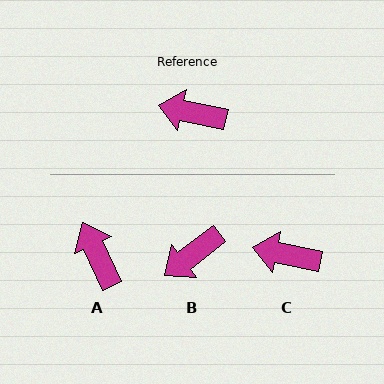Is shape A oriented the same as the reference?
No, it is off by about 54 degrees.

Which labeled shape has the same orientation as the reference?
C.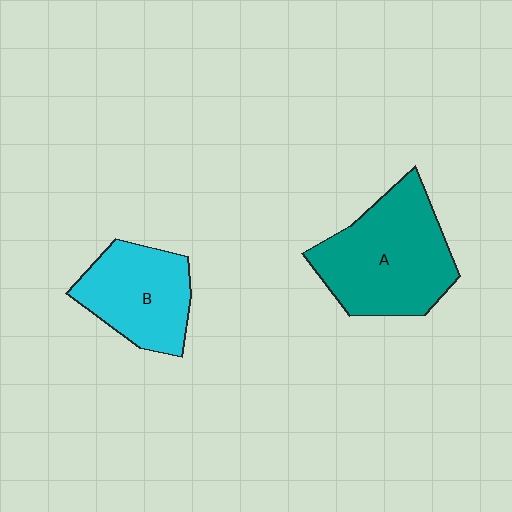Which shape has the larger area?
Shape A (teal).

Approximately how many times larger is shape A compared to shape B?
Approximately 1.4 times.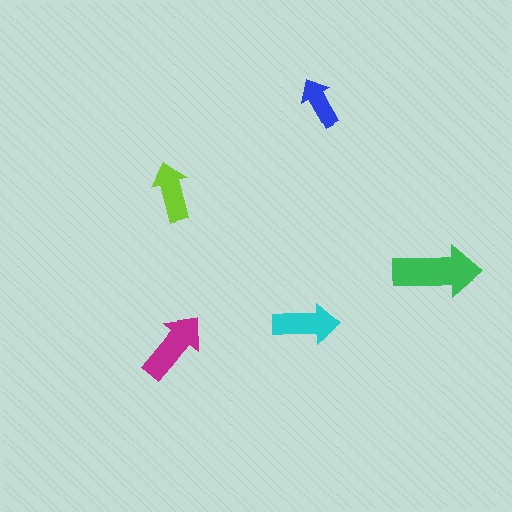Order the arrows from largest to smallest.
the green one, the magenta one, the cyan one, the lime one, the blue one.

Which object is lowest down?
The magenta arrow is bottommost.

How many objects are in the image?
There are 5 objects in the image.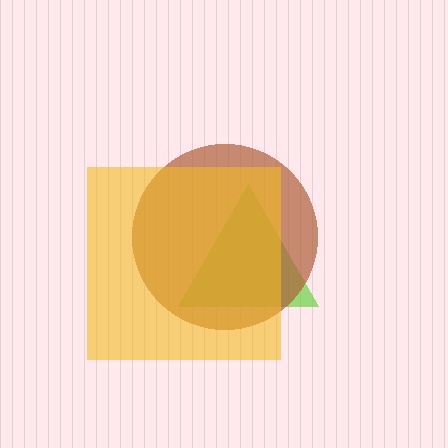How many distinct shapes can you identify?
There are 3 distinct shapes: a lime triangle, a brown circle, a yellow square.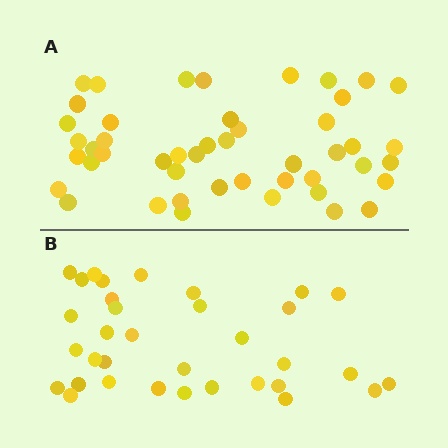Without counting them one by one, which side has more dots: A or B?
Region A (the top region) has more dots.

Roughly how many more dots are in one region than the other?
Region A has approximately 15 more dots than region B.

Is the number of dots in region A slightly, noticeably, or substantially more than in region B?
Region A has noticeably more, but not dramatically so. The ratio is roughly 1.4 to 1.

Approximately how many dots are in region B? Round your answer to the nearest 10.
About 30 dots. (The exact count is 34, which rounds to 30.)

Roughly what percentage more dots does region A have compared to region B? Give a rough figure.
About 40% more.